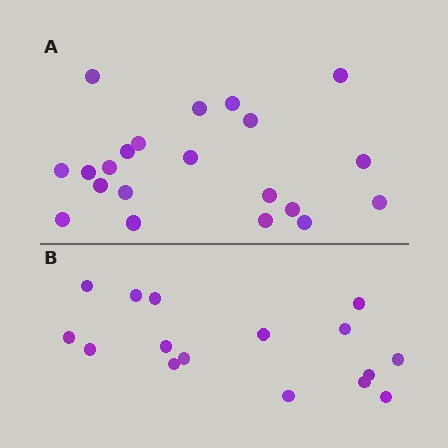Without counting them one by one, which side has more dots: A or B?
Region A (the top region) has more dots.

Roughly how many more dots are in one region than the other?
Region A has about 5 more dots than region B.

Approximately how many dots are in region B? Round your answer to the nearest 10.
About 20 dots. (The exact count is 16, which rounds to 20.)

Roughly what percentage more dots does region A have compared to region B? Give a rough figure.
About 30% more.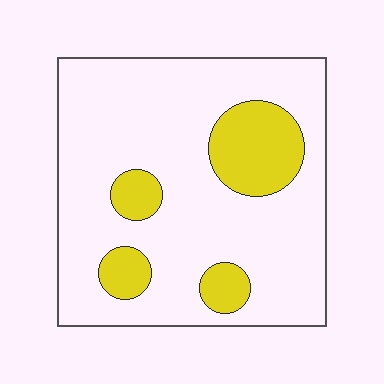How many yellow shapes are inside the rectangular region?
4.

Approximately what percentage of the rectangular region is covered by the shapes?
Approximately 20%.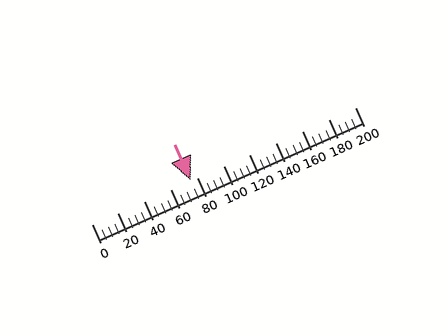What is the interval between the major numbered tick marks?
The major tick marks are spaced 20 units apart.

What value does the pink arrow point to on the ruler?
The pink arrow points to approximately 75.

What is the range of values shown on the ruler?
The ruler shows values from 0 to 200.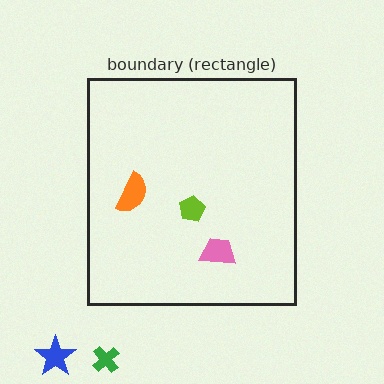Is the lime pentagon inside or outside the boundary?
Inside.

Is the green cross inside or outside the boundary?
Outside.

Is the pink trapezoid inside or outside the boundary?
Inside.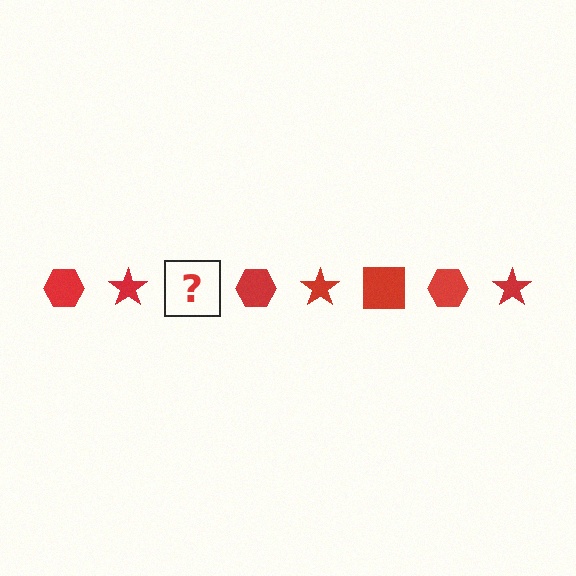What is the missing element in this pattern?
The missing element is a red square.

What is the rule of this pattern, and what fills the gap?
The rule is that the pattern cycles through hexagon, star, square shapes in red. The gap should be filled with a red square.